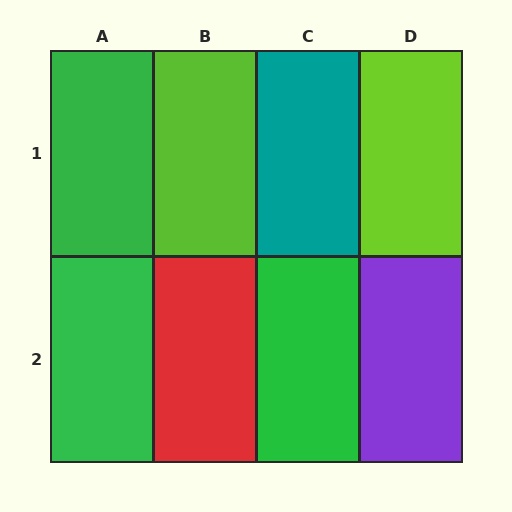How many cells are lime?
2 cells are lime.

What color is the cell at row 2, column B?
Red.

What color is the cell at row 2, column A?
Green.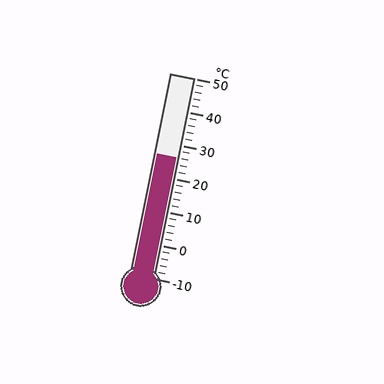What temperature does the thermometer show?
The thermometer shows approximately 26°C.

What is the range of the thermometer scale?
The thermometer scale ranges from -10°C to 50°C.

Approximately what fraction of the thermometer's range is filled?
The thermometer is filled to approximately 60% of its range.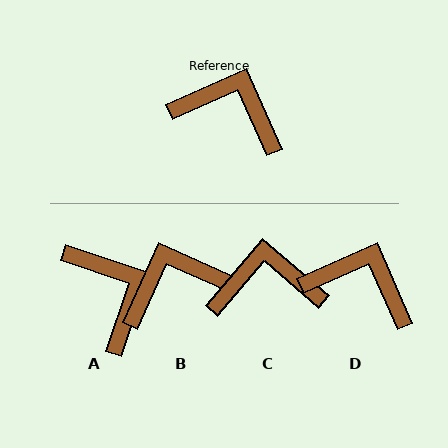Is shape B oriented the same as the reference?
No, it is off by about 42 degrees.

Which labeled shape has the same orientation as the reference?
D.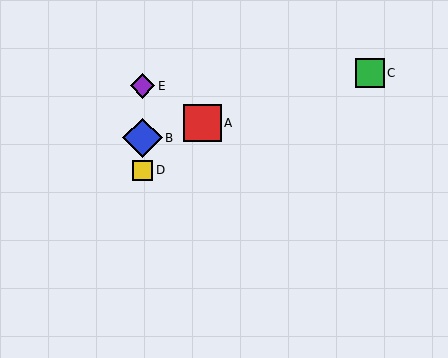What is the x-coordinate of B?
Object B is at x≈142.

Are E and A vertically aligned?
No, E is at x≈142 and A is at x≈203.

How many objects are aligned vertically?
3 objects (B, D, E) are aligned vertically.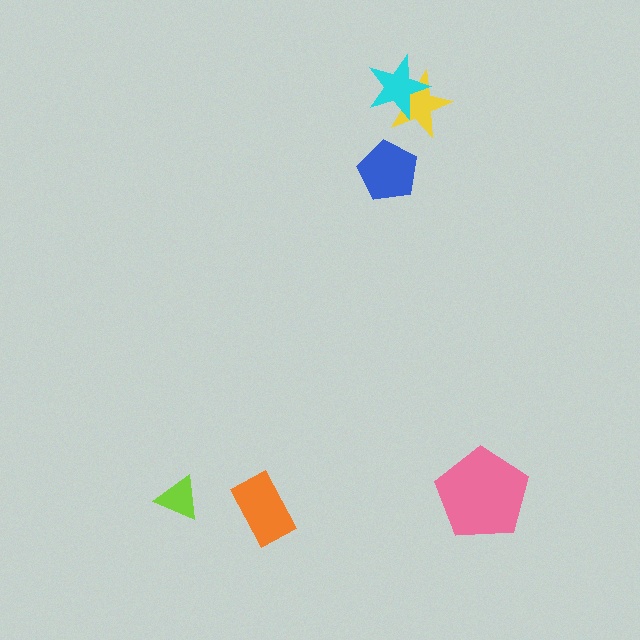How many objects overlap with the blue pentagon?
0 objects overlap with the blue pentagon.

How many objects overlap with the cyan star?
1 object overlaps with the cyan star.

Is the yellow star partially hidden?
Yes, it is partially covered by another shape.